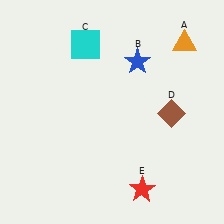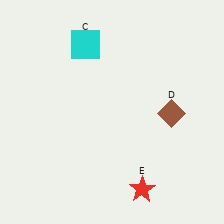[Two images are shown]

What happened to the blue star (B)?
The blue star (B) was removed in Image 2. It was in the top-right area of Image 1.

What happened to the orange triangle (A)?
The orange triangle (A) was removed in Image 2. It was in the top-right area of Image 1.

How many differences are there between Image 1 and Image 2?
There are 2 differences between the two images.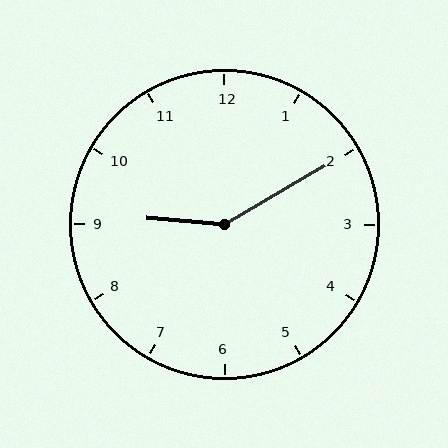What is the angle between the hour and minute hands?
Approximately 145 degrees.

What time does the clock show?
9:10.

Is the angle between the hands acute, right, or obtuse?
It is obtuse.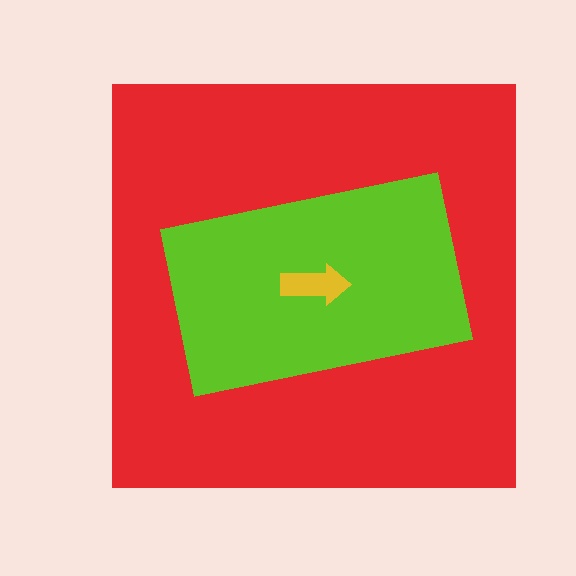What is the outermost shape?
The red square.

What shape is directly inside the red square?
The lime rectangle.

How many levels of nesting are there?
3.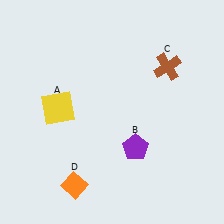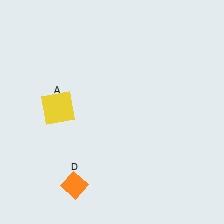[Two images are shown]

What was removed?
The brown cross (C), the purple pentagon (B) were removed in Image 2.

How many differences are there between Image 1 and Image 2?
There are 2 differences between the two images.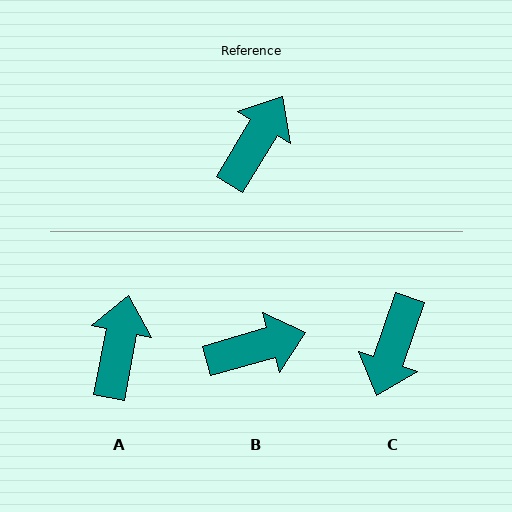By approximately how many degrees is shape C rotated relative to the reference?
Approximately 168 degrees clockwise.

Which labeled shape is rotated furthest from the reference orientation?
C, about 168 degrees away.